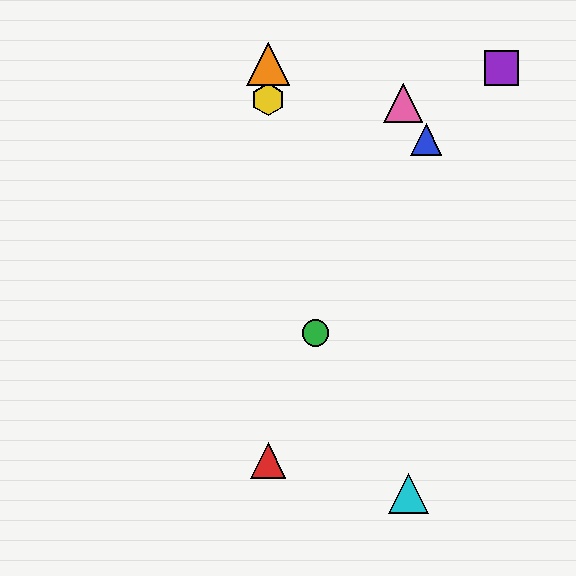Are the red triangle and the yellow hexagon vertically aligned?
Yes, both are at x≈268.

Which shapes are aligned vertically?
The red triangle, the yellow hexagon, the orange triangle are aligned vertically.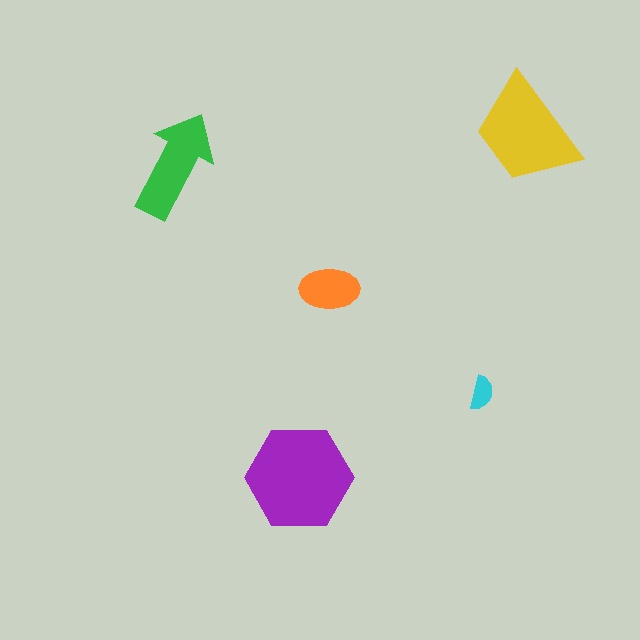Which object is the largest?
The purple hexagon.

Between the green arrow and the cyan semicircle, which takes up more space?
The green arrow.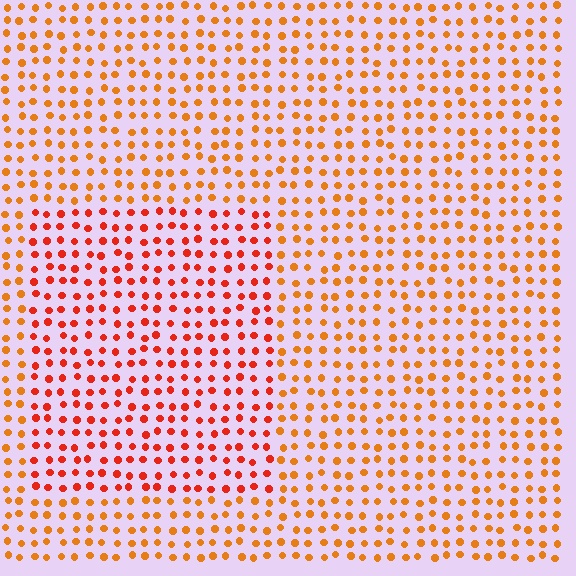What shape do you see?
I see a rectangle.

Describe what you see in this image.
The image is filled with small orange elements in a uniform arrangement. A rectangle-shaped region is visible where the elements are tinted to a slightly different hue, forming a subtle color boundary.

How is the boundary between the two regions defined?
The boundary is defined purely by a slight shift in hue (about 26 degrees). Spacing, size, and orientation are identical on both sides.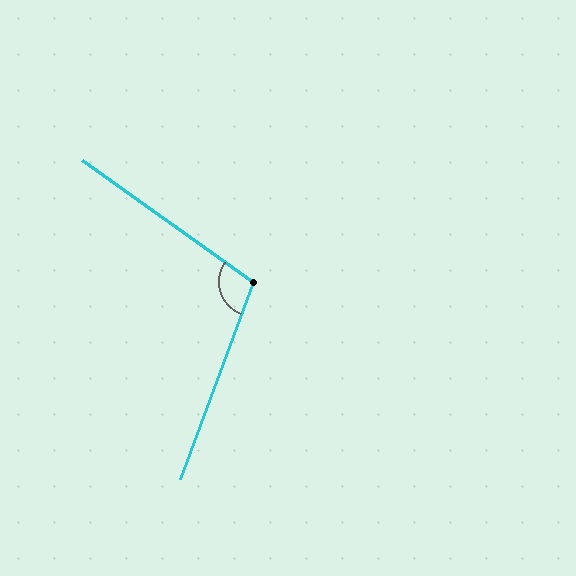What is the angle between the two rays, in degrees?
Approximately 105 degrees.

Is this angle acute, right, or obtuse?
It is obtuse.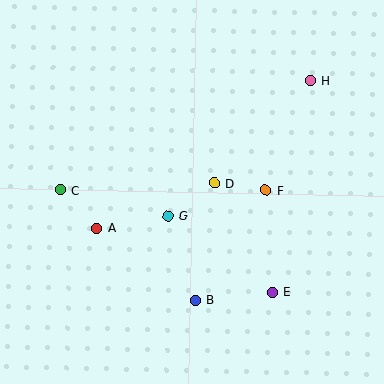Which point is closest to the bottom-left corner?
Point A is closest to the bottom-left corner.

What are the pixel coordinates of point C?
Point C is at (60, 190).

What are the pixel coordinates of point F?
Point F is at (266, 190).